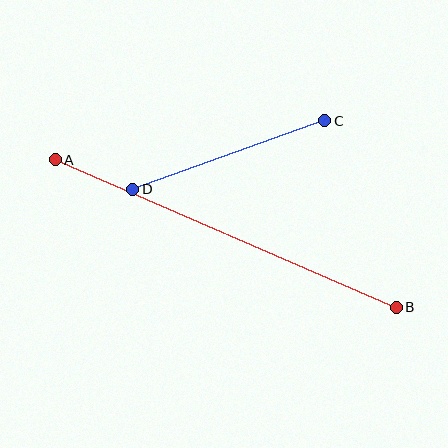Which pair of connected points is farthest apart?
Points A and B are farthest apart.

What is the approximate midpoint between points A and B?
The midpoint is at approximately (226, 233) pixels.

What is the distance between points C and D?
The distance is approximately 204 pixels.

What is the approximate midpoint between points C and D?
The midpoint is at approximately (229, 155) pixels.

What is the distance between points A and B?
The distance is approximately 371 pixels.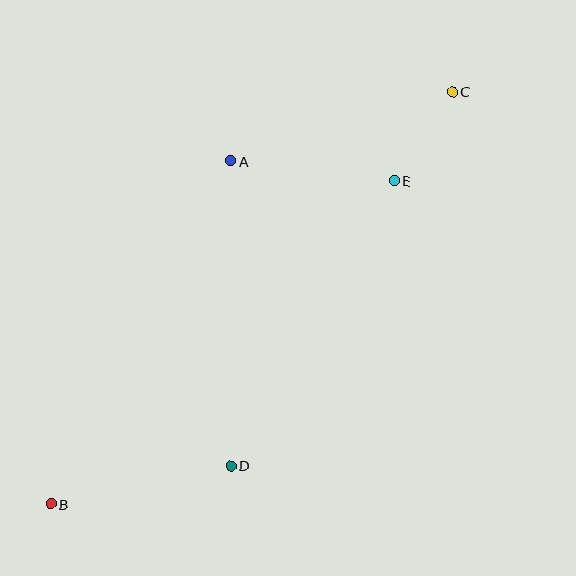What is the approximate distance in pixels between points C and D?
The distance between C and D is approximately 435 pixels.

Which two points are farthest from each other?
Points B and C are farthest from each other.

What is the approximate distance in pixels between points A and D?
The distance between A and D is approximately 305 pixels.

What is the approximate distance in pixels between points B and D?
The distance between B and D is approximately 184 pixels.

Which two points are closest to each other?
Points C and E are closest to each other.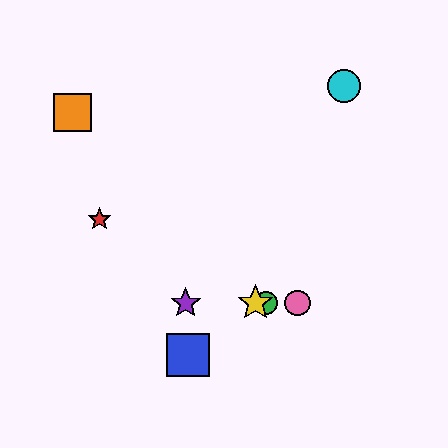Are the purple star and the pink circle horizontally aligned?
Yes, both are at y≈303.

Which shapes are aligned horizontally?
The green circle, the yellow star, the purple star, the pink circle are aligned horizontally.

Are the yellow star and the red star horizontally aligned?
No, the yellow star is at y≈303 and the red star is at y≈219.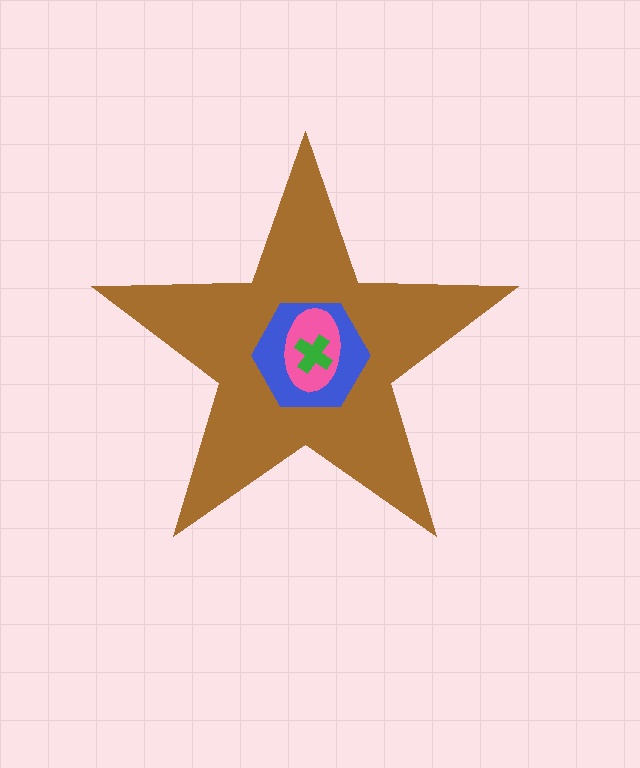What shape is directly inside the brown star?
The blue hexagon.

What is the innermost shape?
The green cross.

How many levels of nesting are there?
4.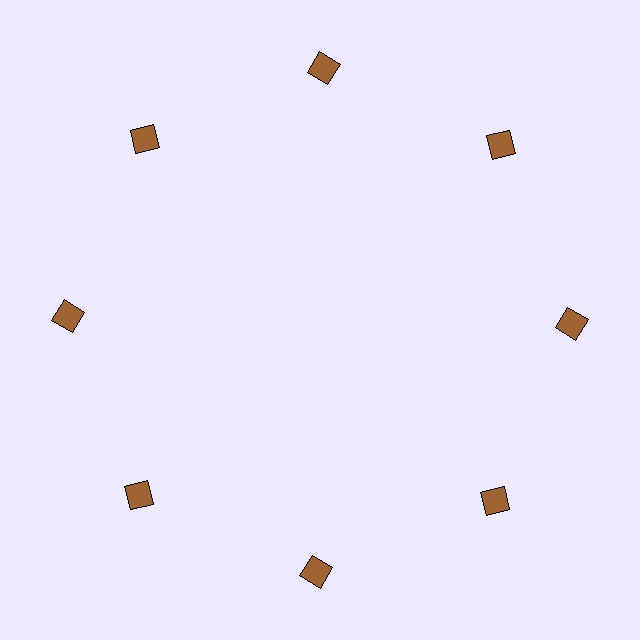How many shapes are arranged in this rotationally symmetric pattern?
There are 8 shapes, arranged in 8 groups of 1.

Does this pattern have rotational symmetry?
Yes, this pattern has 8-fold rotational symmetry. It looks the same after rotating 45 degrees around the center.